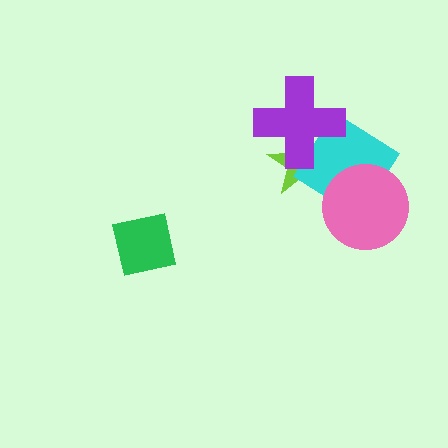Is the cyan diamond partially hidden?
Yes, it is partially covered by another shape.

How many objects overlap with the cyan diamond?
3 objects overlap with the cyan diamond.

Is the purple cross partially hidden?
No, no other shape covers it.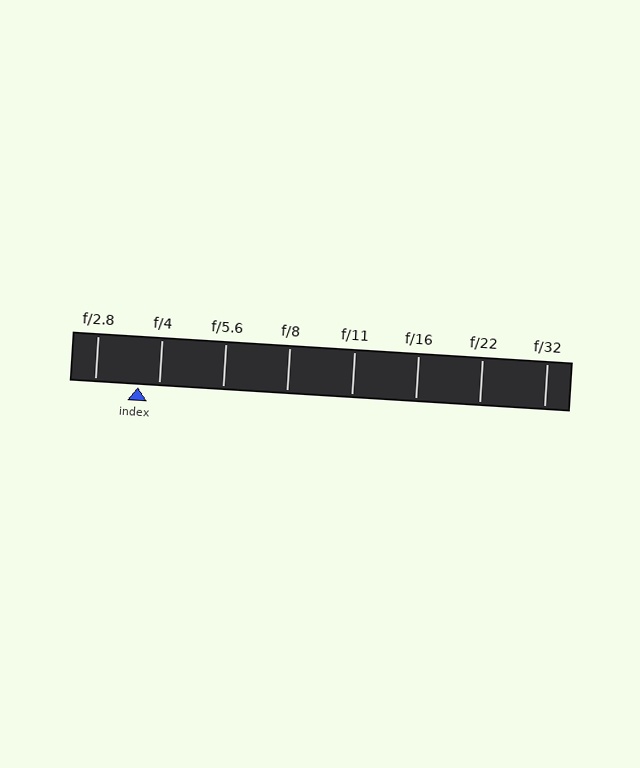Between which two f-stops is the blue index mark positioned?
The index mark is between f/2.8 and f/4.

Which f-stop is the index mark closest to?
The index mark is closest to f/4.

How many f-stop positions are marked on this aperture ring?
There are 8 f-stop positions marked.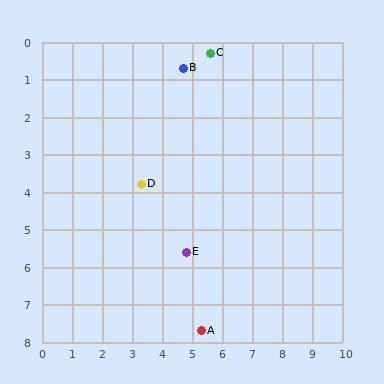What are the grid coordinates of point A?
Point A is at approximately (5.3, 7.7).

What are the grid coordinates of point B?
Point B is at approximately (4.7, 0.7).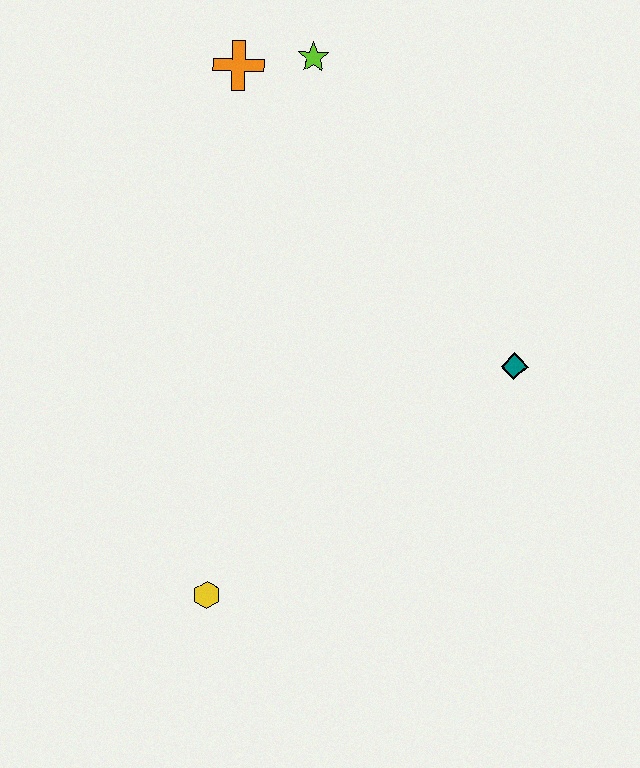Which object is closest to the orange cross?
The lime star is closest to the orange cross.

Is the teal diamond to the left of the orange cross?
No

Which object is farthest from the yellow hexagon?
The lime star is farthest from the yellow hexagon.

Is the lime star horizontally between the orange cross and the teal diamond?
Yes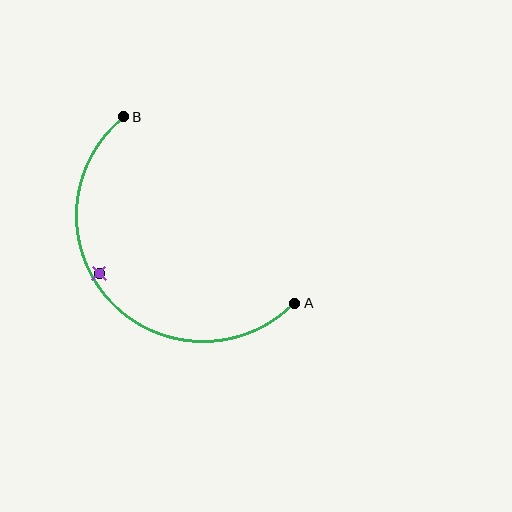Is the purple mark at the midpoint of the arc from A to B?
No — the purple mark does not lie on the arc at all. It sits slightly inside the curve.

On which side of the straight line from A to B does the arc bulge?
The arc bulges below and to the left of the straight line connecting A and B.